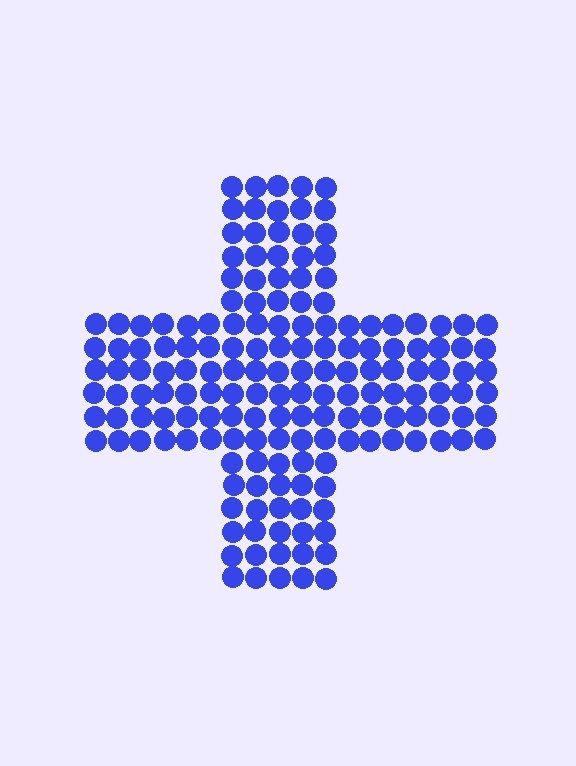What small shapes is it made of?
It is made of small circles.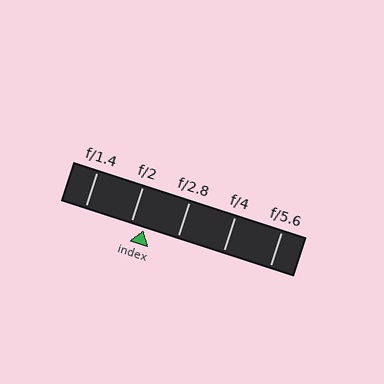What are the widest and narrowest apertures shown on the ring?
The widest aperture shown is f/1.4 and the narrowest is f/5.6.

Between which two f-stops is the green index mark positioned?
The index mark is between f/2 and f/2.8.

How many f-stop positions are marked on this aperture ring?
There are 5 f-stop positions marked.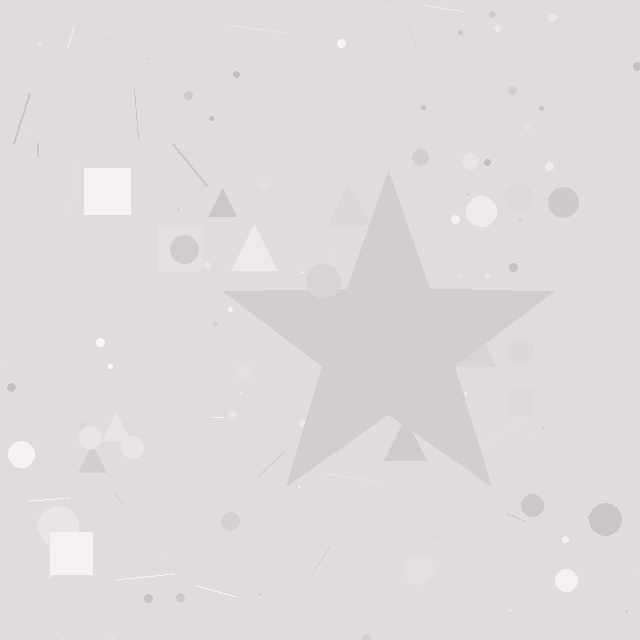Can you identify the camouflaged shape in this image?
The camouflaged shape is a star.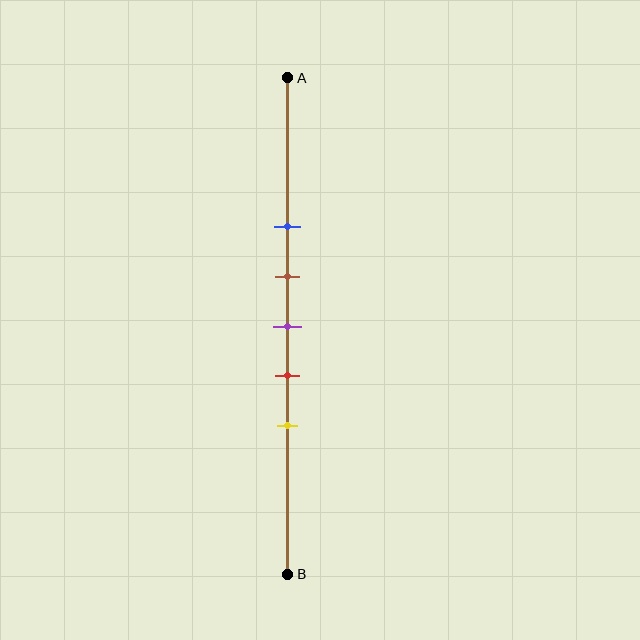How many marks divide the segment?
There are 5 marks dividing the segment.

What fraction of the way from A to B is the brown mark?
The brown mark is approximately 40% (0.4) of the way from A to B.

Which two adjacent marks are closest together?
The brown and purple marks are the closest adjacent pair.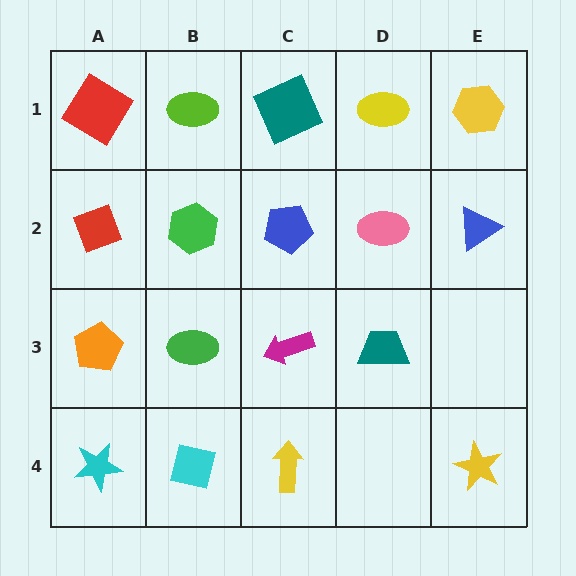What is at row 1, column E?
A yellow hexagon.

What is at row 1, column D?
A yellow ellipse.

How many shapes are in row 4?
4 shapes.